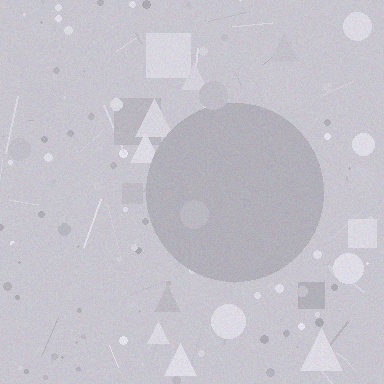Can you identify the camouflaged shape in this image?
The camouflaged shape is a circle.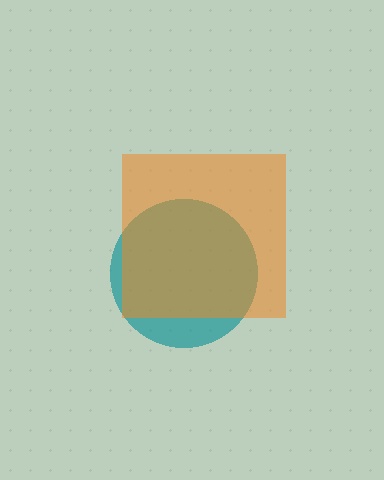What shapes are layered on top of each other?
The layered shapes are: a teal circle, an orange square.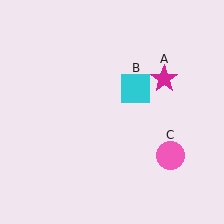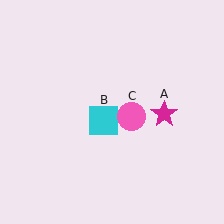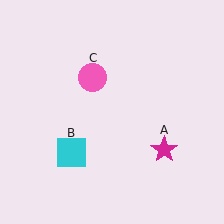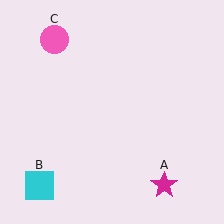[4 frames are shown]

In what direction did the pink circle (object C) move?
The pink circle (object C) moved up and to the left.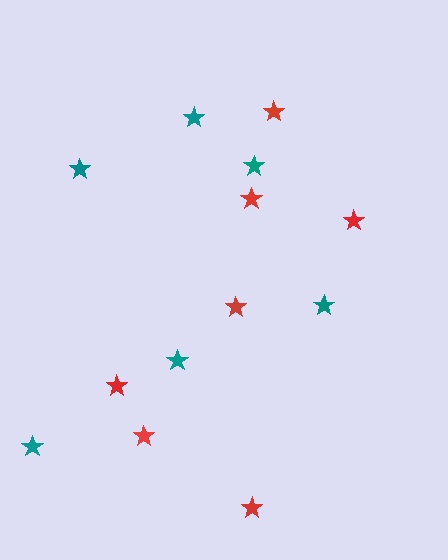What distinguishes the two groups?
There are 2 groups: one group of red stars (7) and one group of teal stars (6).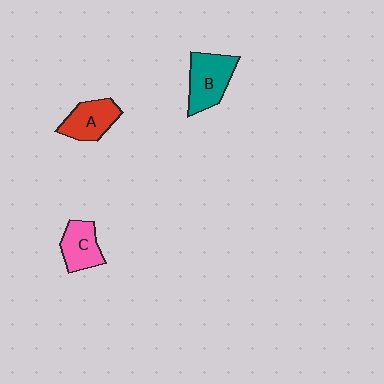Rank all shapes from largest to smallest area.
From largest to smallest: B (teal), A (red), C (pink).